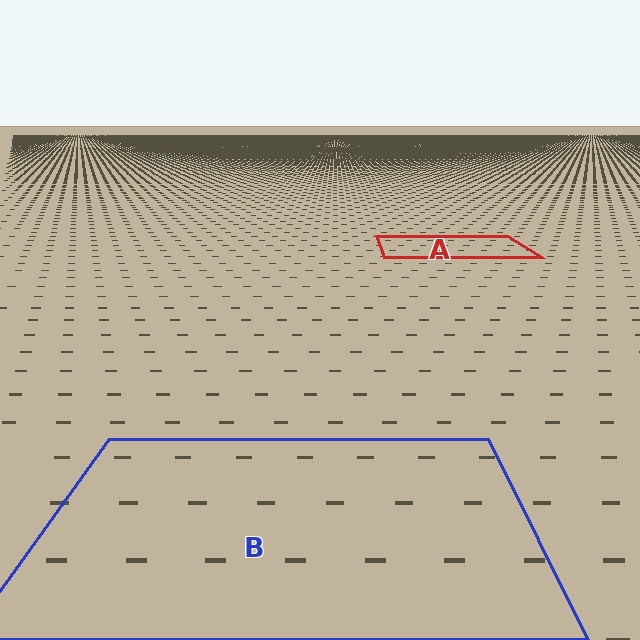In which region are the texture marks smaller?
The texture marks are smaller in region A, because it is farther away.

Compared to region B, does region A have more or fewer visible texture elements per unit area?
Region A has more texture elements per unit area — they are packed more densely because it is farther away.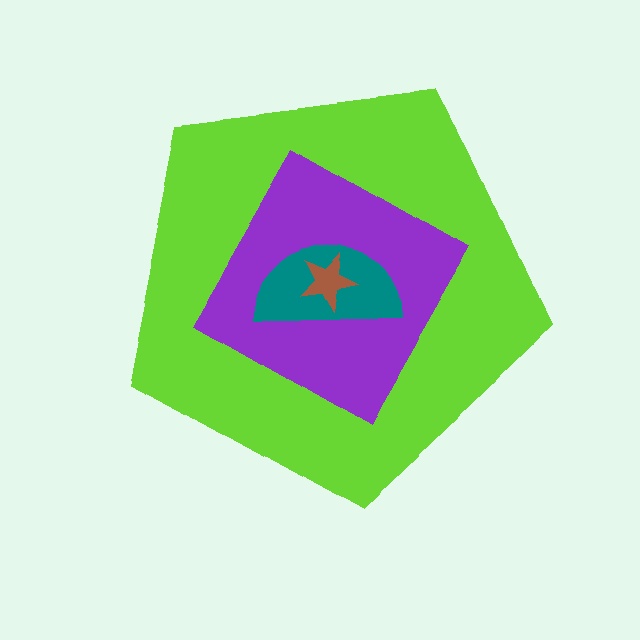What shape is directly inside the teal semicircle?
The brown star.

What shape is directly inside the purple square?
The teal semicircle.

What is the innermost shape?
The brown star.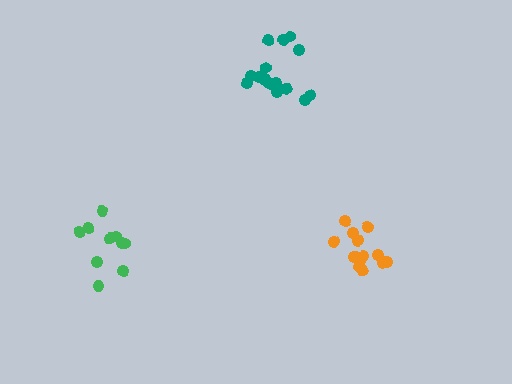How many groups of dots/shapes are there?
There are 3 groups.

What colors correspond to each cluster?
The clusters are colored: orange, teal, green.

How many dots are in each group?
Group 1: 14 dots, Group 2: 15 dots, Group 3: 10 dots (39 total).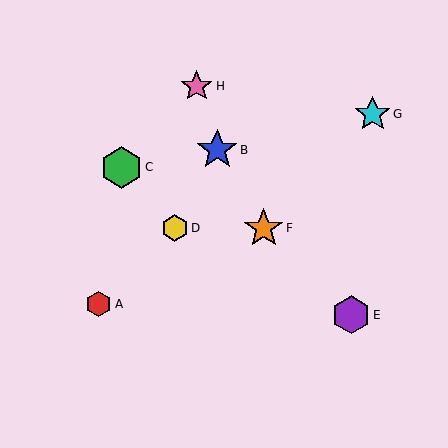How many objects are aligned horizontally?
2 objects (D, F) are aligned horizontally.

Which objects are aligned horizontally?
Objects D, F are aligned horizontally.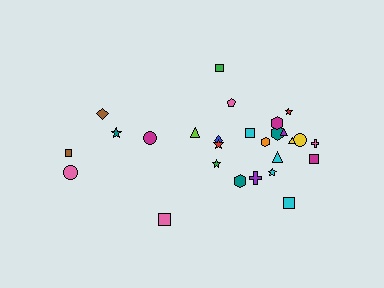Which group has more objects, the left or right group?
The right group.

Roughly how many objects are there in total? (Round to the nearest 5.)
Roughly 30 objects in total.